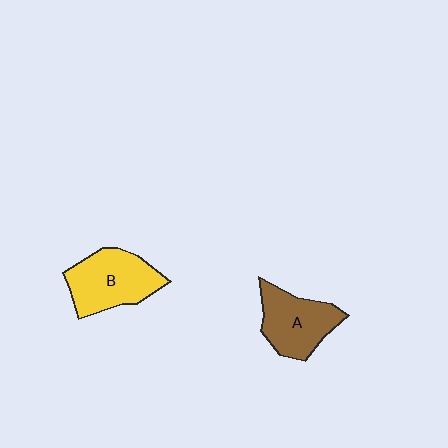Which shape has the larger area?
Shape B (yellow).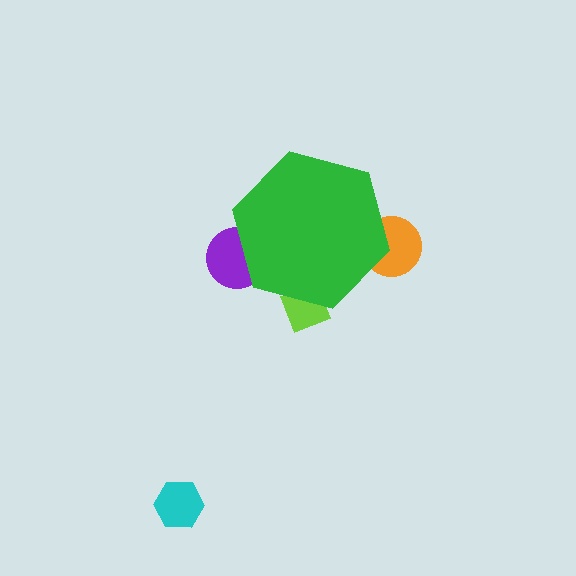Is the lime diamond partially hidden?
Yes, the lime diamond is partially hidden behind the green hexagon.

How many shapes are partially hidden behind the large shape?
3 shapes are partially hidden.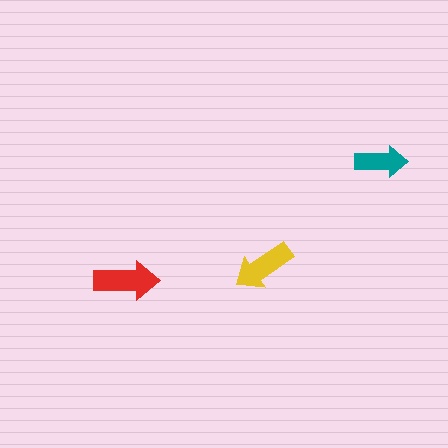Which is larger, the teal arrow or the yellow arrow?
The yellow one.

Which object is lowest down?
The red arrow is bottommost.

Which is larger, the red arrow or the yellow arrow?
The red one.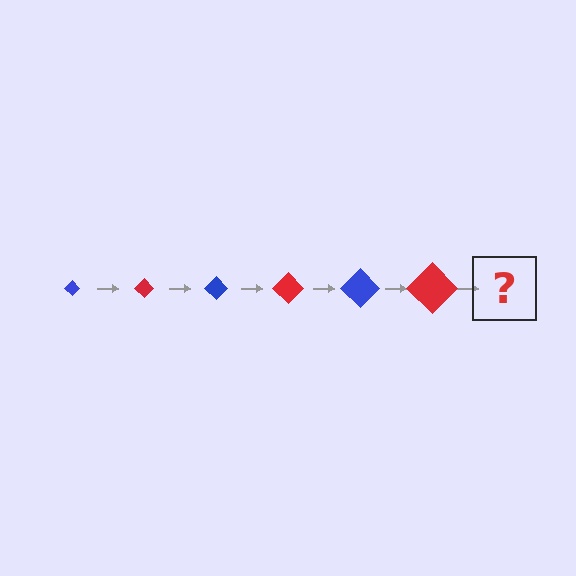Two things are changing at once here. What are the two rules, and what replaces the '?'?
The two rules are that the diamond grows larger each step and the color cycles through blue and red. The '?' should be a blue diamond, larger than the previous one.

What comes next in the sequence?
The next element should be a blue diamond, larger than the previous one.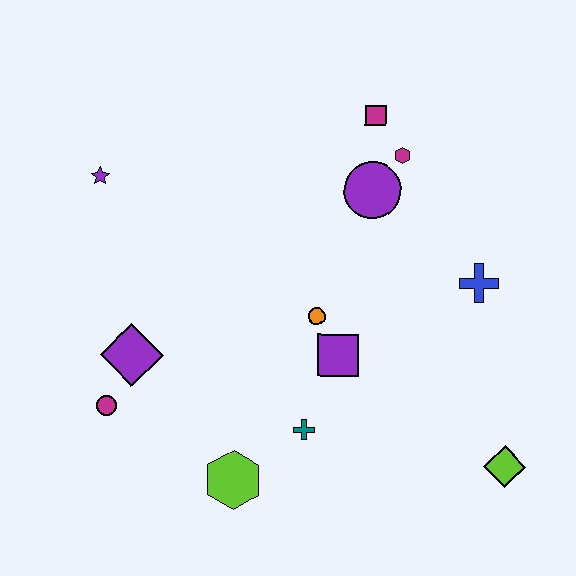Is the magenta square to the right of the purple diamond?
Yes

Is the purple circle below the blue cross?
No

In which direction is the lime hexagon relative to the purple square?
The lime hexagon is below the purple square.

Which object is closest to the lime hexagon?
The teal cross is closest to the lime hexagon.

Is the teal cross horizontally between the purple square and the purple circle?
No